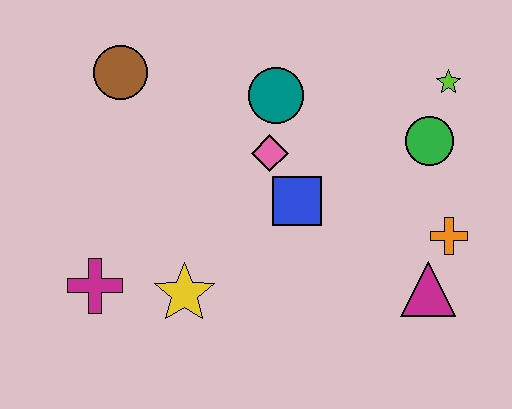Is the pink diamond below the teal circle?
Yes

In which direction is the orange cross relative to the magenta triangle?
The orange cross is above the magenta triangle.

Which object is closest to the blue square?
The pink diamond is closest to the blue square.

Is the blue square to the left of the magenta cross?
No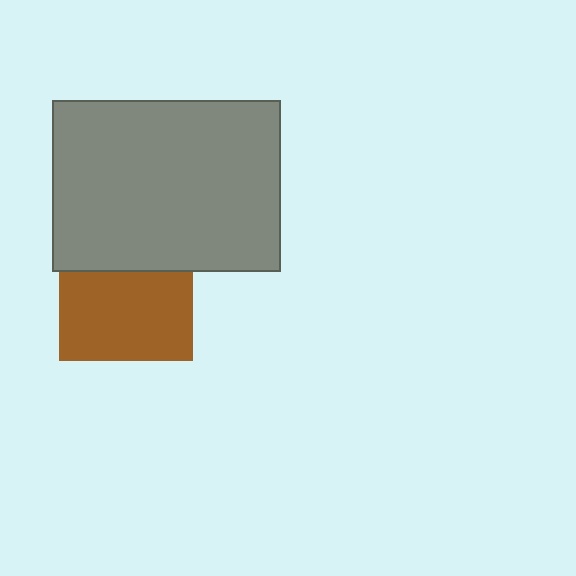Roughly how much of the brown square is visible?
Most of it is visible (roughly 67%).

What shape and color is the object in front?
The object in front is a gray rectangle.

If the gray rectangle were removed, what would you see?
You would see the complete brown square.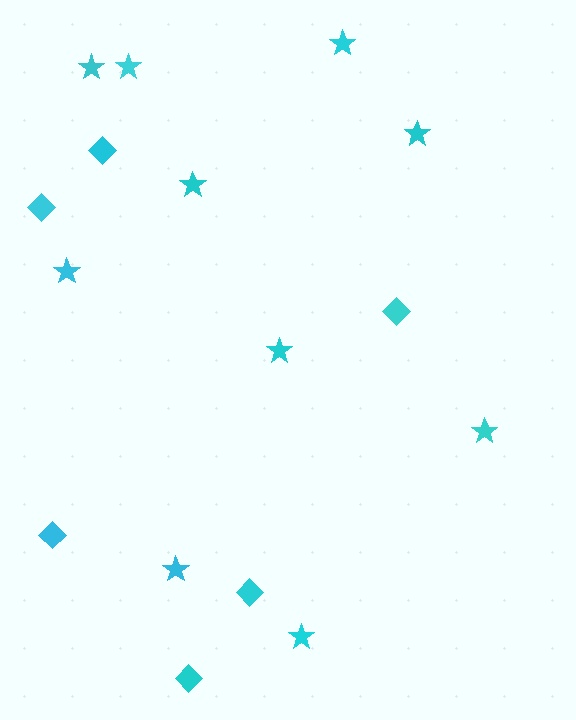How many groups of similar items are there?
There are 2 groups: one group of diamonds (6) and one group of stars (10).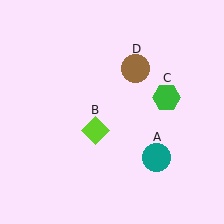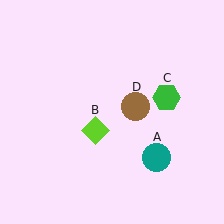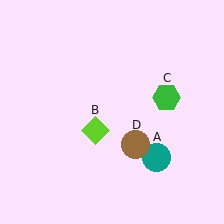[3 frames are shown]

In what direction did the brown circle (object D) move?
The brown circle (object D) moved down.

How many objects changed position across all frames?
1 object changed position: brown circle (object D).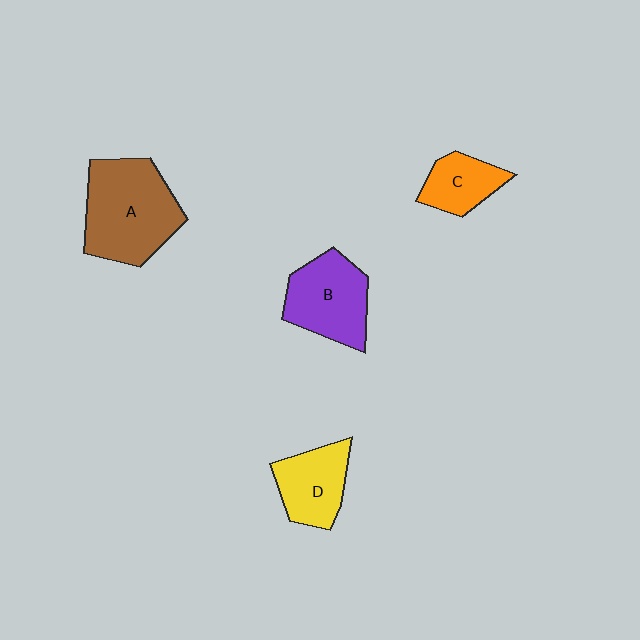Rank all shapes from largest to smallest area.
From largest to smallest: A (brown), B (purple), D (yellow), C (orange).